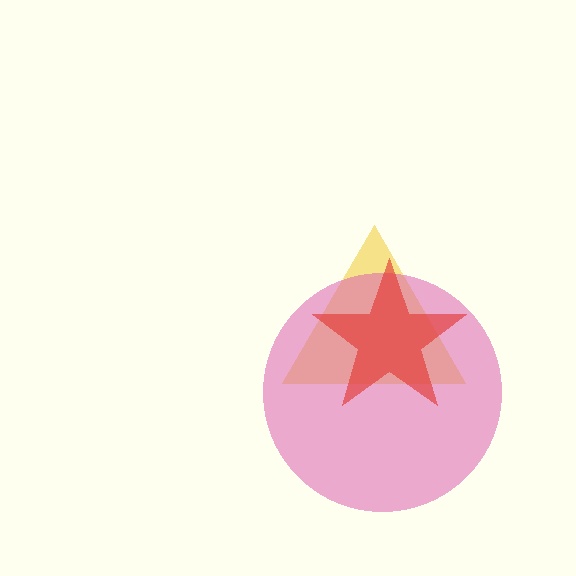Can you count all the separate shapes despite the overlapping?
Yes, there are 3 separate shapes.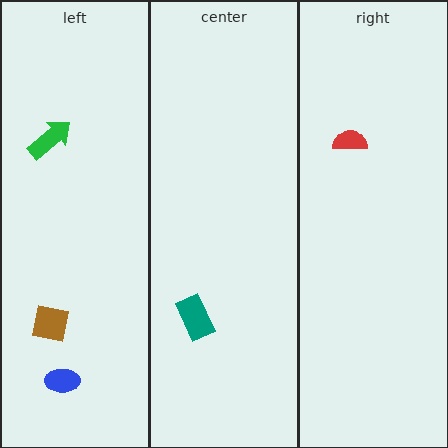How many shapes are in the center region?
1.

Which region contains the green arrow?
The left region.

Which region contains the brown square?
The left region.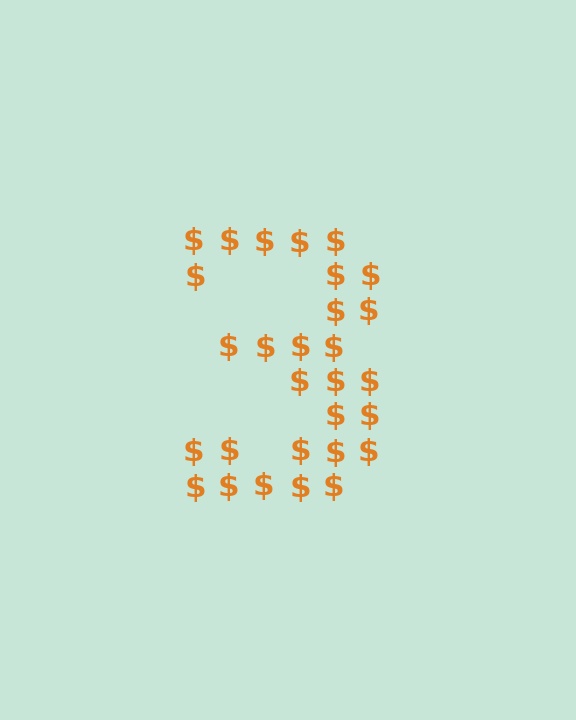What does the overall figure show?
The overall figure shows the digit 3.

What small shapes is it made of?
It is made of small dollar signs.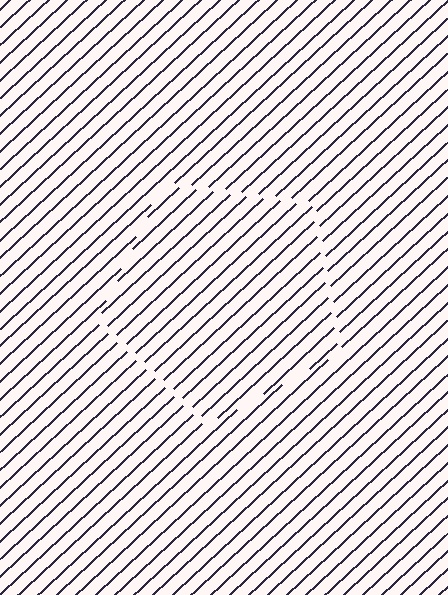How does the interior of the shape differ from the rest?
The interior of the shape contains the same grating, shifted by half a period — the contour is defined by the phase discontinuity where line-ends from the inner and outer gratings abut.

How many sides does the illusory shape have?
5 sides — the line-ends trace a pentagon.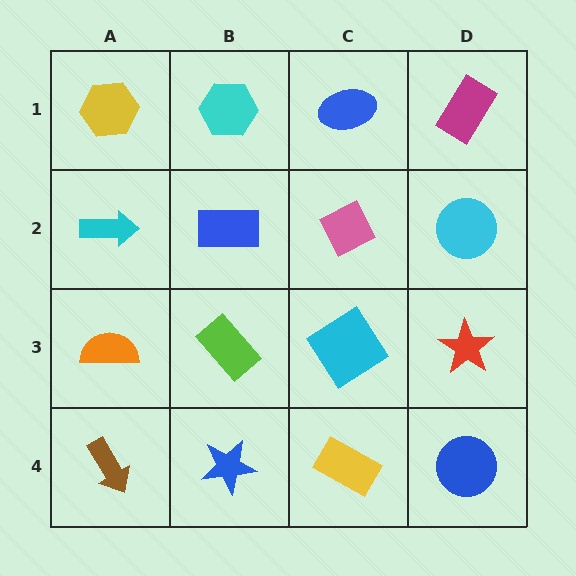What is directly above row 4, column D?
A red star.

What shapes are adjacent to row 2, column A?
A yellow hexagon (row 1, column A), an orange semicircle (row 3, column A), a blue rectangle (row 2, column B).